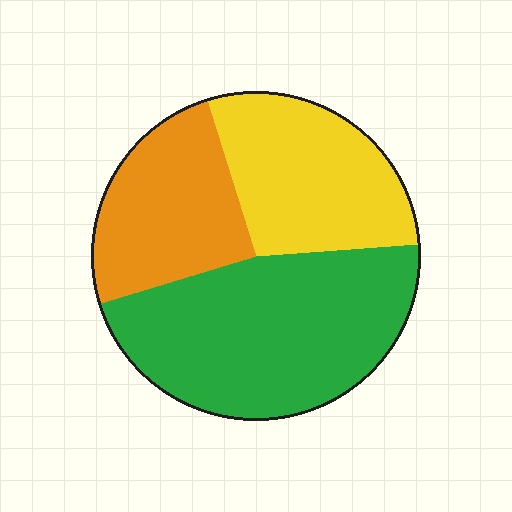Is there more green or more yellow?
Green.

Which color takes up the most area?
Green, at roughly 45%.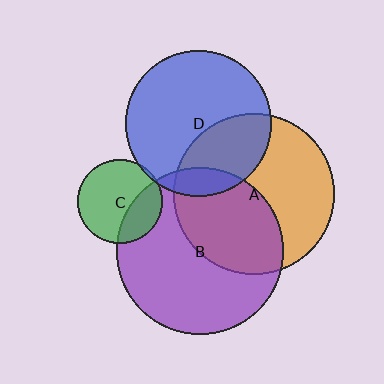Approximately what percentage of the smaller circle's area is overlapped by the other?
Approximately 10%.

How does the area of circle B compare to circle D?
Approximately 1.3 times.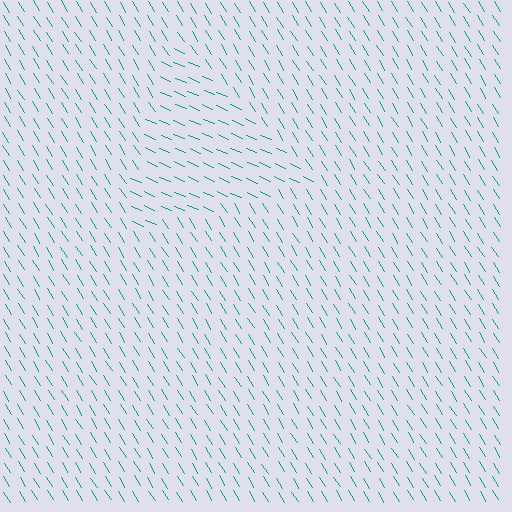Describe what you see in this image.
The image is filled with small teal line segments. A triangle region in the image has lines oriented differently from the surrounding lines, creating a visible texture boundary.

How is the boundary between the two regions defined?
The boundary is defined purely by a change in line orientation (approximately 35 degrees difference). All lines are the same color and thickness.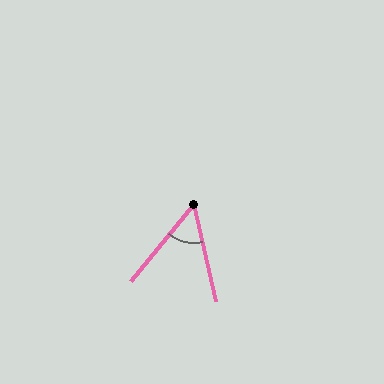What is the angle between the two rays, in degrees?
Approximately 52 degrees.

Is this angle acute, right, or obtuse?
It is acute.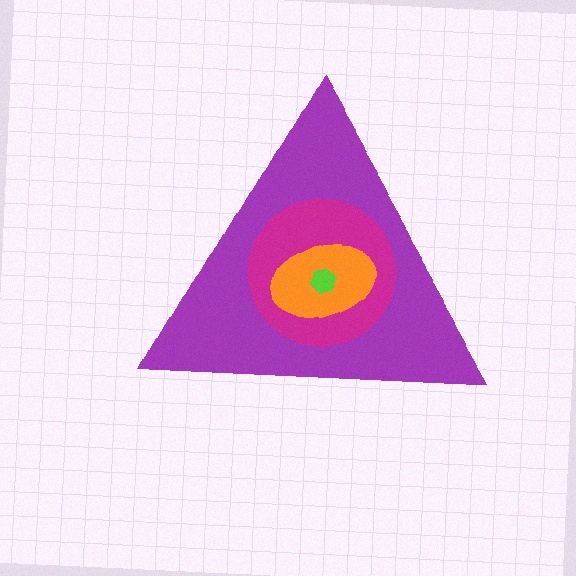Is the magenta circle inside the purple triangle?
Yes.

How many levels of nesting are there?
4.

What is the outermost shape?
The purple triangle.